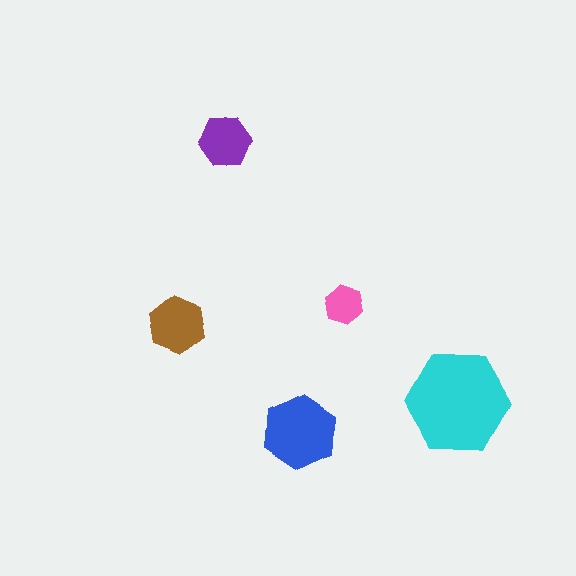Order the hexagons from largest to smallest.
the cyan one, the blue one, the brown one, the purple one, the pink one.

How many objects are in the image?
There are 5 objects in the image.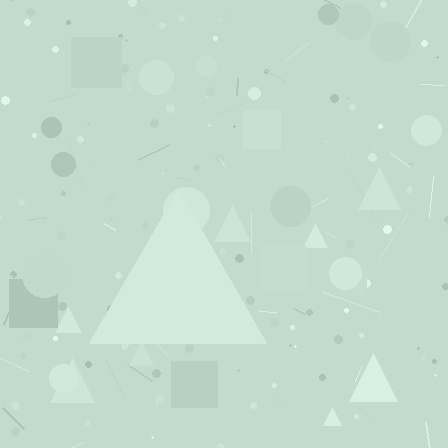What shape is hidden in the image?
A triangle is hidden in the image.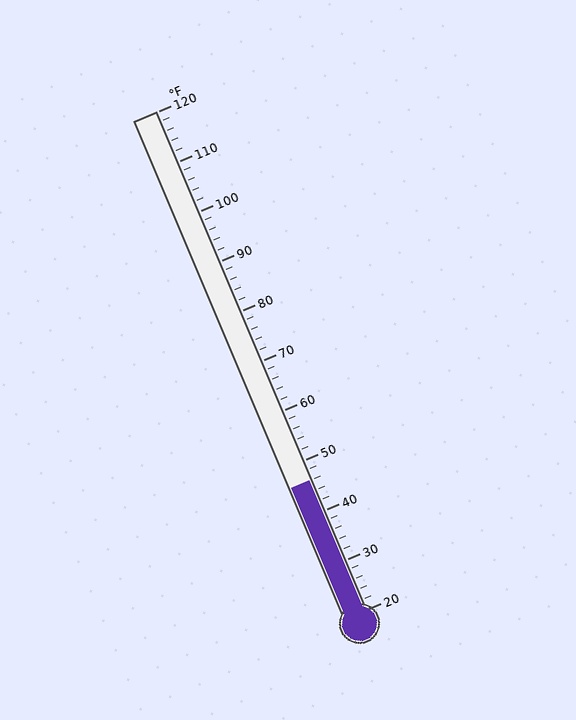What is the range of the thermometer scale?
The thermometer scale ranges from 20°F to 120°F.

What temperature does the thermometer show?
The thermometer shows approximately 46°F.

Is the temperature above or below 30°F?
The temperature is above 30°F.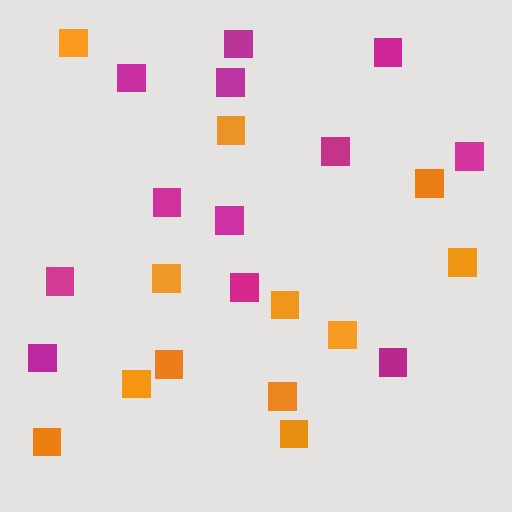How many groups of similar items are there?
There are 2 groups: one group of magenta squares (12) and one group of orange squares (12).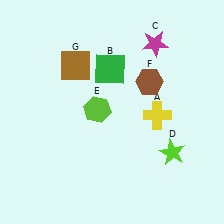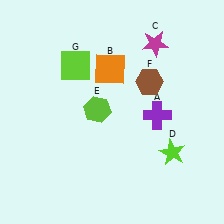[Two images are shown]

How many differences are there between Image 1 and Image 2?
There are 3 differences between the two images.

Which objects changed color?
A changed from yellow to purple. B changed from green to orange. G changed from brown to lime.